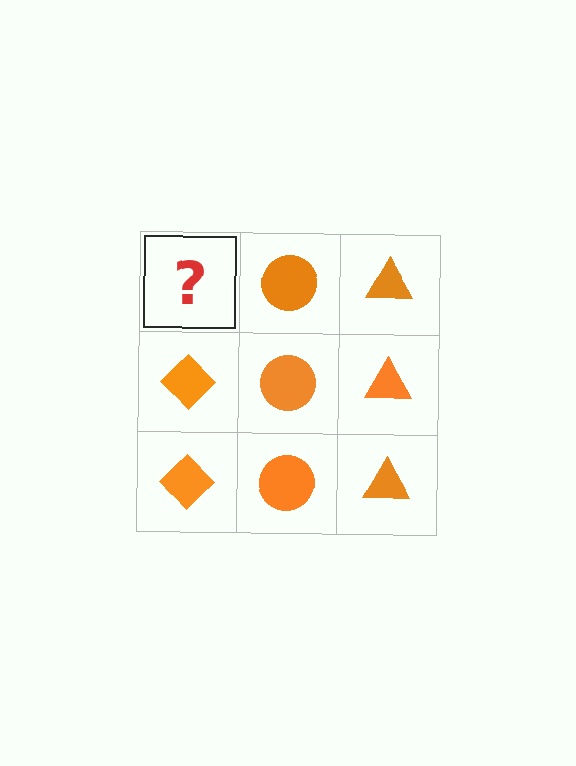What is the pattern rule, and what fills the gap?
The rule is that each column has a consistent shape. The gap should be filled with an orange diamond.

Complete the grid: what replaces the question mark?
The question mark should be replaced with an orange diamond.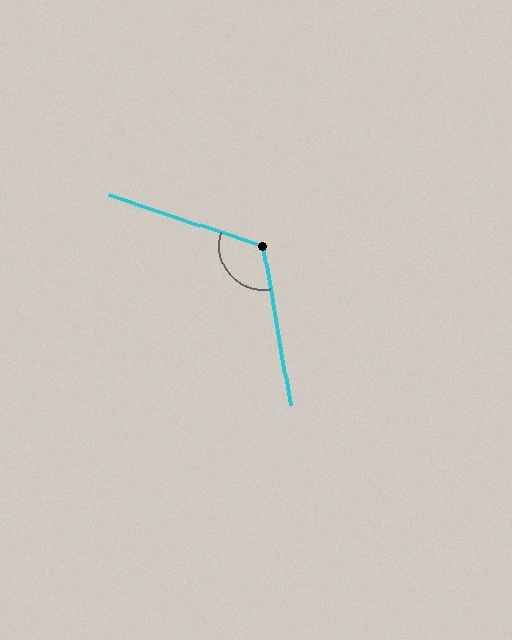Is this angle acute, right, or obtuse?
It is obtuse.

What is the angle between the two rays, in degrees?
Approximately 118 degrees.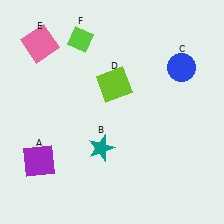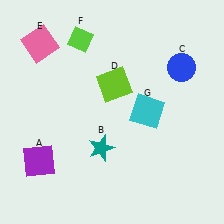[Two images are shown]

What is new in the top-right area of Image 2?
A cyan square (G) was added in the top-right area of Image 2.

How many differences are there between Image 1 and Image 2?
There is 1 difference between the two images.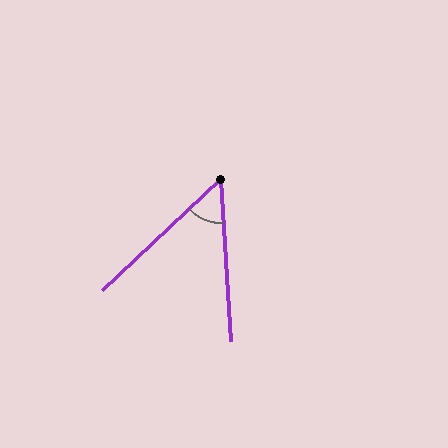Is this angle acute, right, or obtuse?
It is acute.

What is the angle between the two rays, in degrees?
Approximately 50 degrees.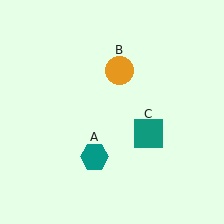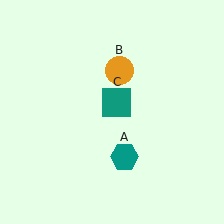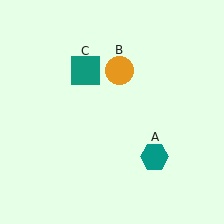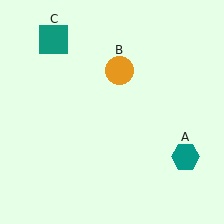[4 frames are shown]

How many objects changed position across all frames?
2 objects changed position: teal hexagon (object A), teal square (object C).